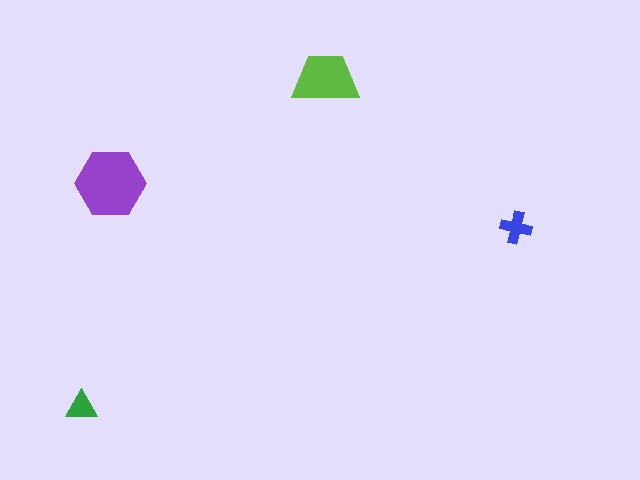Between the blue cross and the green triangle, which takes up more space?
The blue cross.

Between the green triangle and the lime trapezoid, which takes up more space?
The lime trapezoid.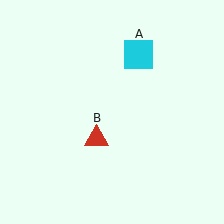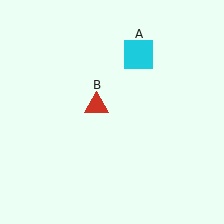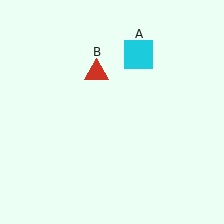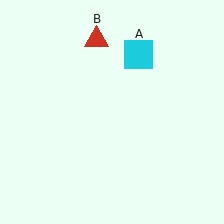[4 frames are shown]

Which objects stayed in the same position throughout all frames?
Cyan square (object A) remained stationary.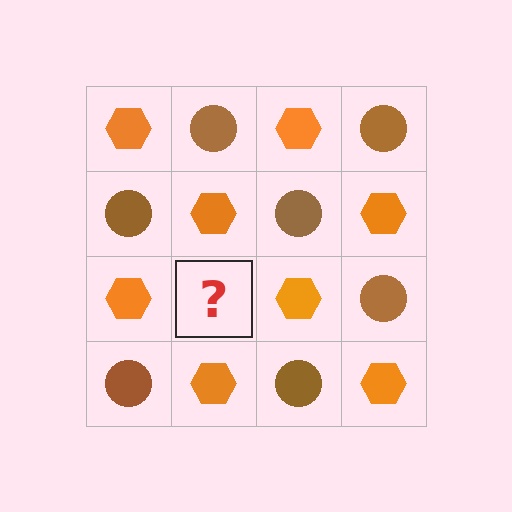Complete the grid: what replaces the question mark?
The question mark should be replaced with a brown circle.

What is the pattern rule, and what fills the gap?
The rule is that it alternates orange hexagon and brown circle in a checkerboard pattern. The gap should be filled with a brown circle.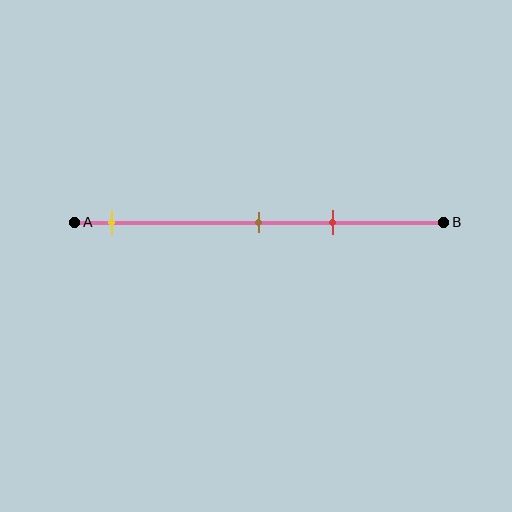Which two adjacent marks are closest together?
The brown and red marks are the closest adjacent pair.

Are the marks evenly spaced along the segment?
No, the marks are not evenly spaced.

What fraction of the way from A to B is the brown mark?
The brown mark is approximately 50% (0.5) of the way from A to B.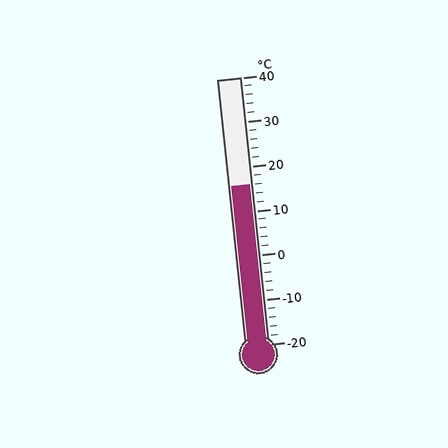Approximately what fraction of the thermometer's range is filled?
The thermometer is filled to approximately 60% of its range.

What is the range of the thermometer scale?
The thermometer scale ranges from -20°C to 40°C.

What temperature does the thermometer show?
The thermometer shows approximately 16°C.